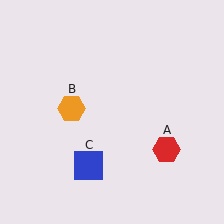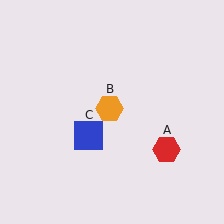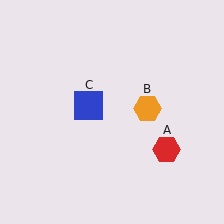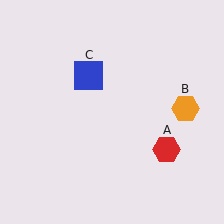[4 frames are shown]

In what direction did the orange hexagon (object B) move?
The orange hexagon (object B) moved right.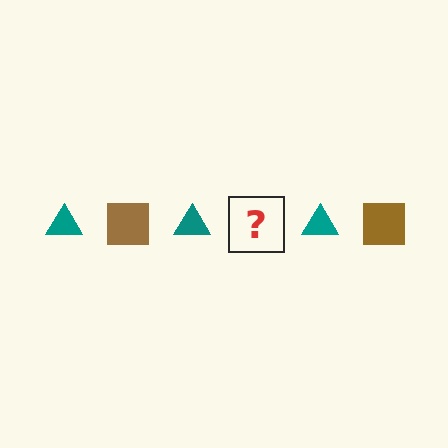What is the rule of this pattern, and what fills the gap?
The rule is that the pattern alternates between teal triangle and brown square. The gap should be filled with a brown square.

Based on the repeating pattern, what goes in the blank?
The blank should be a brown square.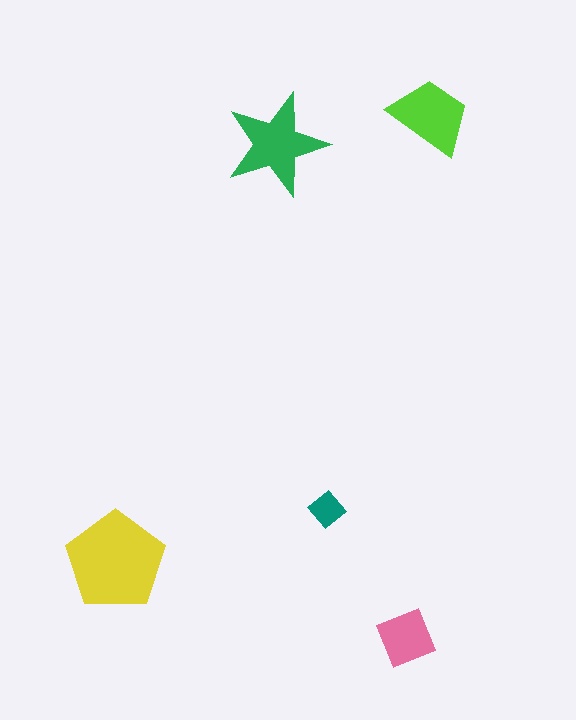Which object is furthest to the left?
The yellow pentagon is leftmost.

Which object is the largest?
The yellow pentagon.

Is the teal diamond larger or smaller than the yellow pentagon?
Smaller.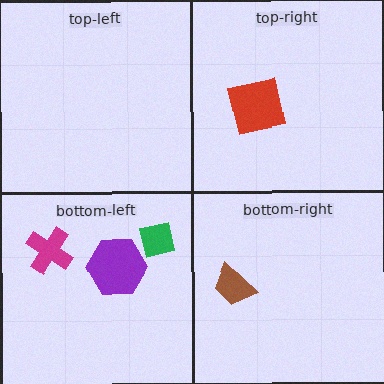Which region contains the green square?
The bottom-left region.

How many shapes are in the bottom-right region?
1.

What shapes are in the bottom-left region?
The purple hexagon, the magenta cross, the green square.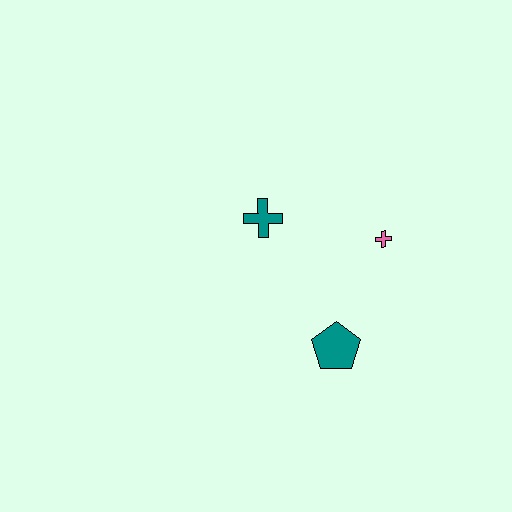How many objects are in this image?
There are 3 objects.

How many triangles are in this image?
There are no triangles.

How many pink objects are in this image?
There is 1 pink object.